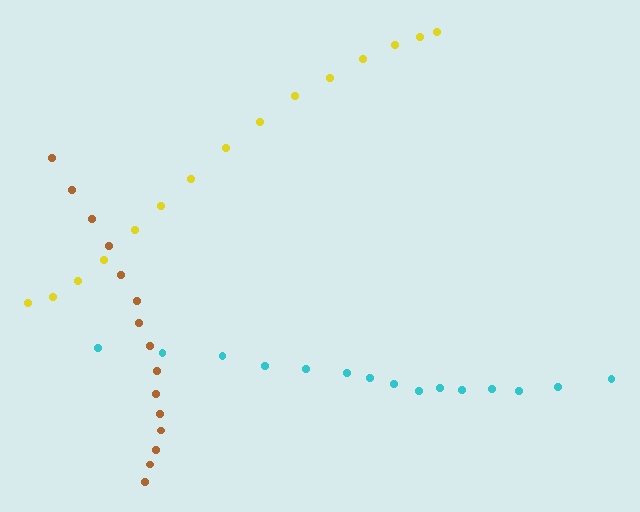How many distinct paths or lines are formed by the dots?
There are 3 distinct paths.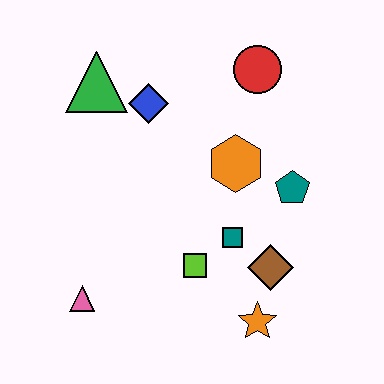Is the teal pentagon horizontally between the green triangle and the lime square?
No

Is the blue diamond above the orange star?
Yes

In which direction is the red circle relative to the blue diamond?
The red circle is to the right of the blue diamond.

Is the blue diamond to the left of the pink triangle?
No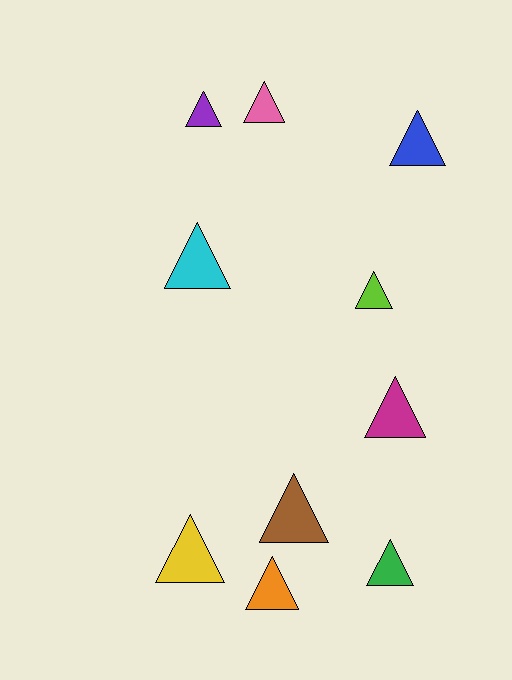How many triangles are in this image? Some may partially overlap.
There are 10 triangles.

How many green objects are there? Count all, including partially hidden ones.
There is 1 green object.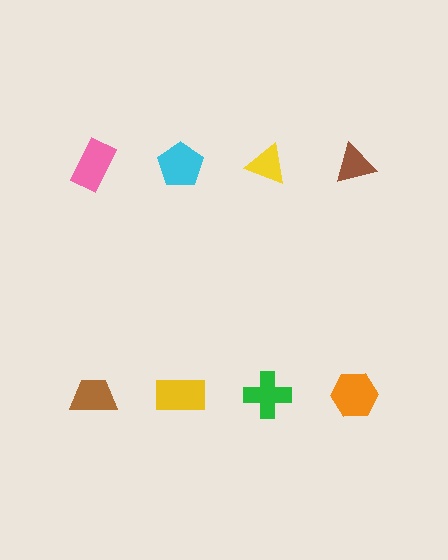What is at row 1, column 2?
A cyan pentagon.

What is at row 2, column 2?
A yellow rectangle.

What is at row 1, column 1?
A pink rectangle.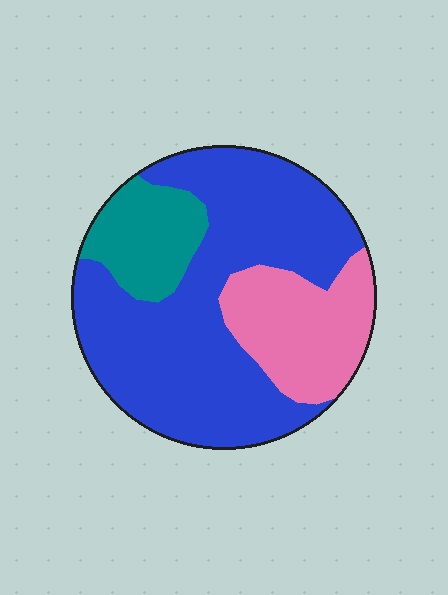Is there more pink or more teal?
Pink.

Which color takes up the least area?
Teal, at roughly 15%.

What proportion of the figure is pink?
Pink takes up about one fifth (1/5) of the figure.